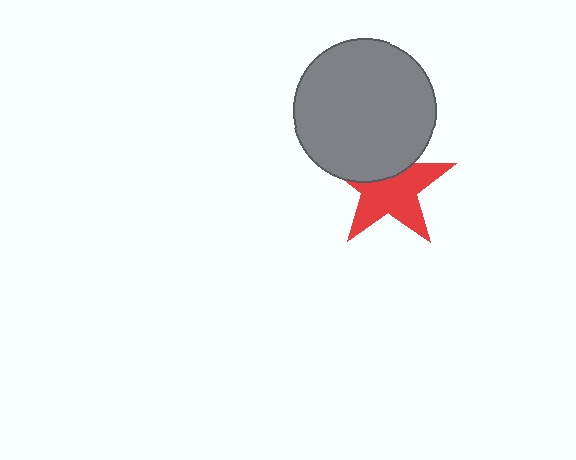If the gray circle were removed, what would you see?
You would see the complete red star.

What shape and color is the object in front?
The object in front is a gray circle.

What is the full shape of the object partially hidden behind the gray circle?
The partially hidden object is a red star.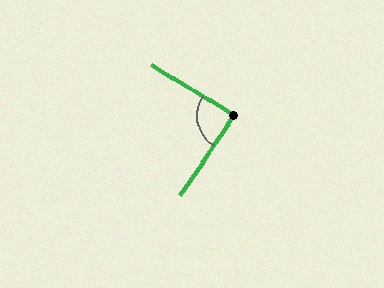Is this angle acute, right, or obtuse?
It is approximately a right angle.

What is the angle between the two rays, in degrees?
Approximately 87 degrees.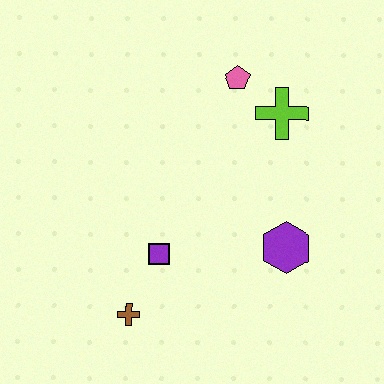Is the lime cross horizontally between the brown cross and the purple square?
No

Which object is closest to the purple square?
The brown cross is closest to the purple square.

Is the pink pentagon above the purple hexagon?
Yes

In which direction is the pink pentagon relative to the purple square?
The pink pentagon is above the purple square.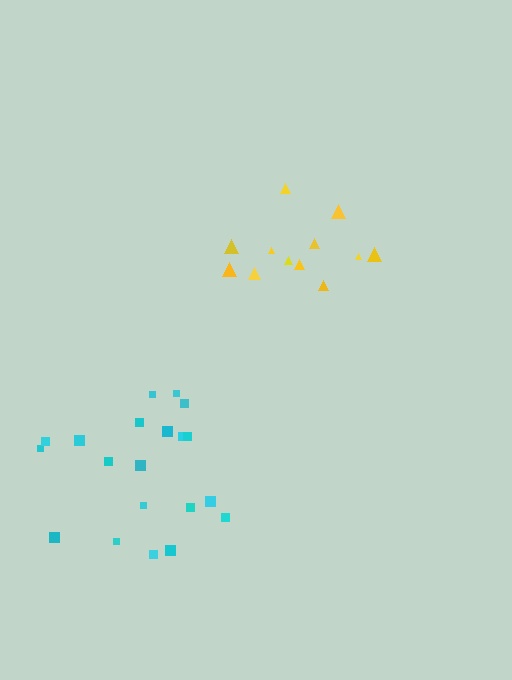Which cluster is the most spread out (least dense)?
Yellow.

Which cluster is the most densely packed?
Cyan.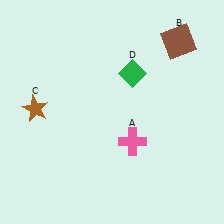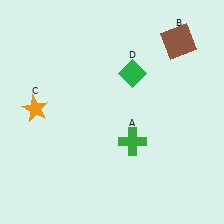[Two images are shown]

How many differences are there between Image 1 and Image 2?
There are 2 differences between the two images.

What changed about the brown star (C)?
In Image 1, C is brown. In Image 2, it changed to orange.